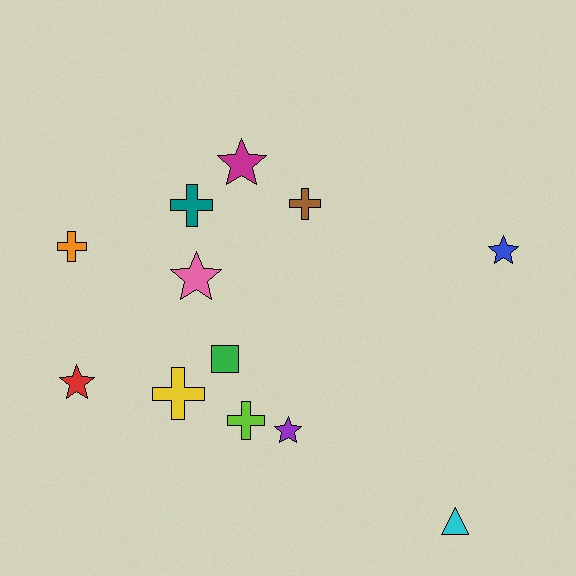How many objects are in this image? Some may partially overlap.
There are 12 objects.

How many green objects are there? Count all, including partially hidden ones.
There is 1 green object.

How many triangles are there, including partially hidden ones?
There is 1 triangle.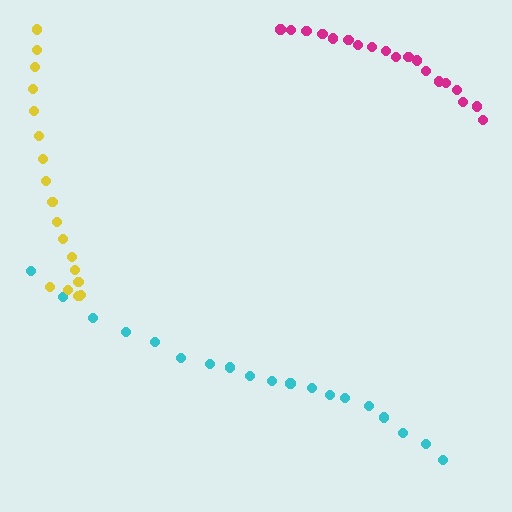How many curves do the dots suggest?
There are 3 distinct paths.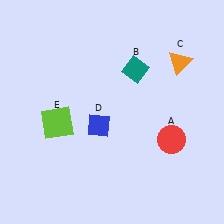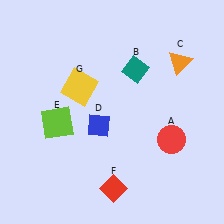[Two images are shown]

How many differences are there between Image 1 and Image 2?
There are 2 differences between the two images.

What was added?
A red diamond (F), a yellow square (G) were added in Image 2.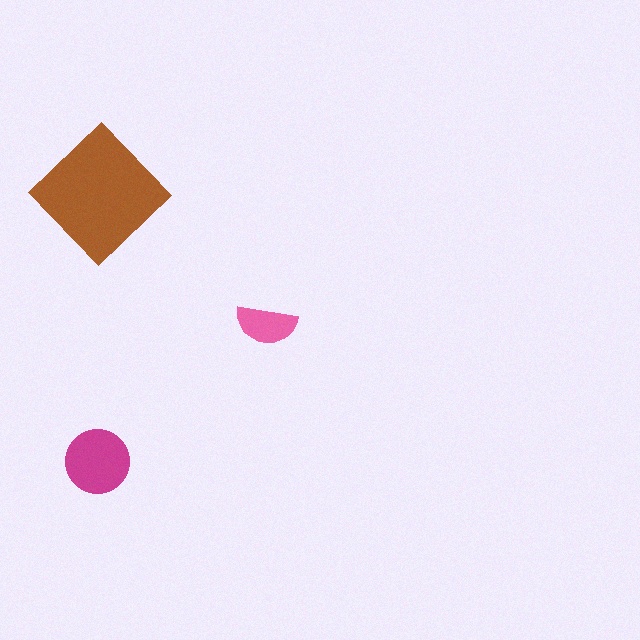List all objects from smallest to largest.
The pink semicircle, the magenta circle, the brown diamond.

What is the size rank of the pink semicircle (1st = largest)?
3rd.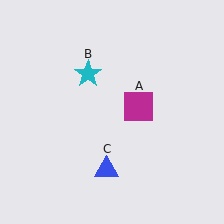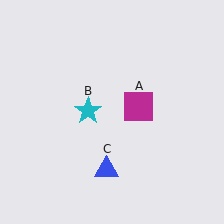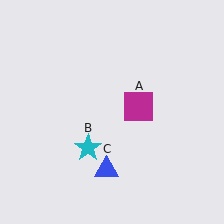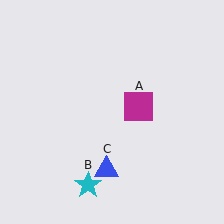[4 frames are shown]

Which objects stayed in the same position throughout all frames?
Magenta square (object A) and blue triangle (object C) remained stationary.